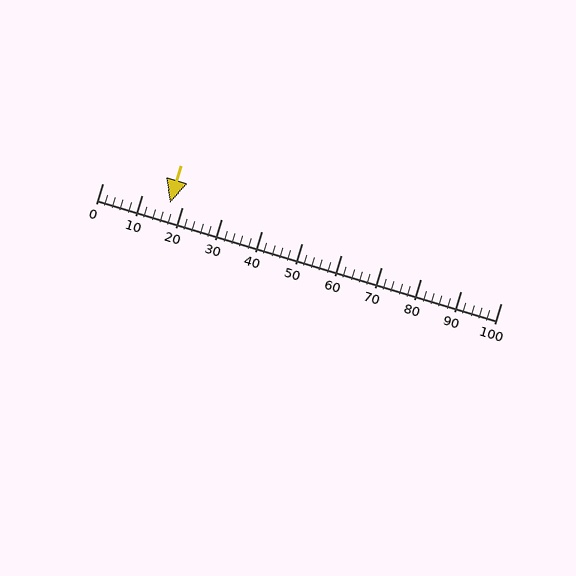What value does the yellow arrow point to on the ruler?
The yellow arrow points to approximately 17.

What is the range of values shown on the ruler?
The ruler shows values from 0 to 100.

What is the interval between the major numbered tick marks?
The major tick marks are spaced 10 units apart.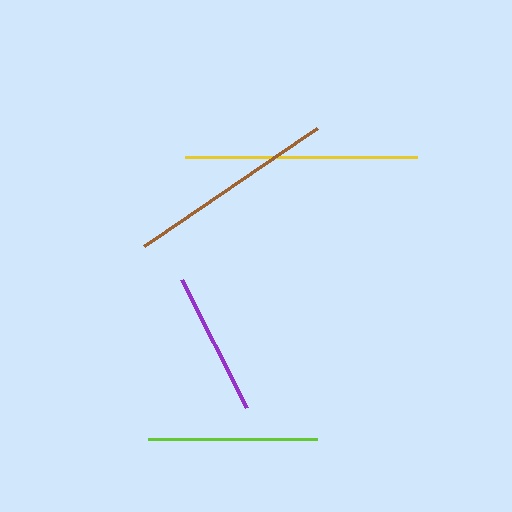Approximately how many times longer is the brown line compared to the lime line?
The brown line is approximately 1.2 times the length of the lime line.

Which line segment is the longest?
The yellow line is the longest at approximately 231 pixels.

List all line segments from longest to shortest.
From longest to shortest: yellow, brown, lime, purple.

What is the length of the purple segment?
The purple segment is approximately 144 pixels long.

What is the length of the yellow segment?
The yellow segment is approximately 231 pixels long.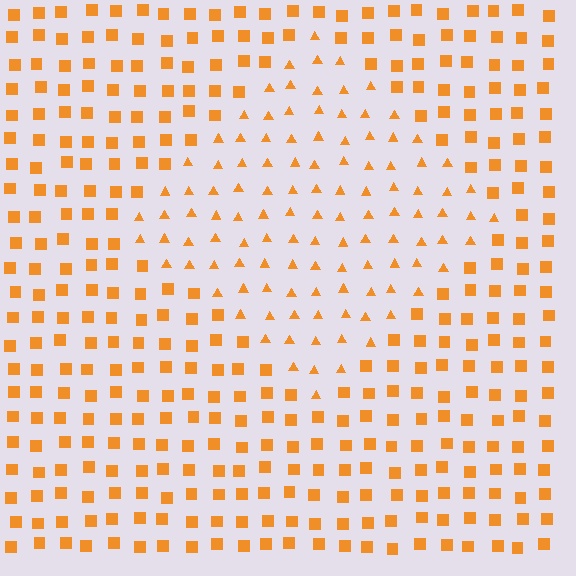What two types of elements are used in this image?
The image uses triangles inside the diamond region and squares outside it.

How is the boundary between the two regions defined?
The boundary is defined by a change in element shape: triangles inside vs. squares outside. All elements share the same color and spacing.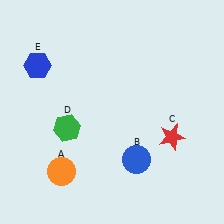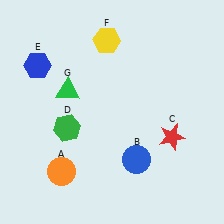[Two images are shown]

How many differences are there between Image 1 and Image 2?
There are 2 differences between the two images.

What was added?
A yellow hexagon (F), a green triangle (G) were added in Image 2.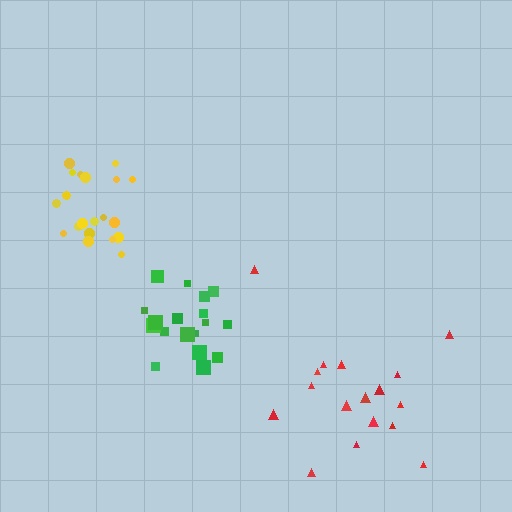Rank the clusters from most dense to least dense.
green, yellow, red.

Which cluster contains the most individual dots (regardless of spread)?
Yellow (20).